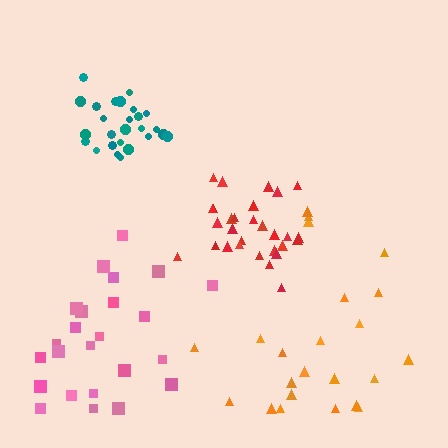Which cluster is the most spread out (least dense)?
Pink.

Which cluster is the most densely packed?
Teal.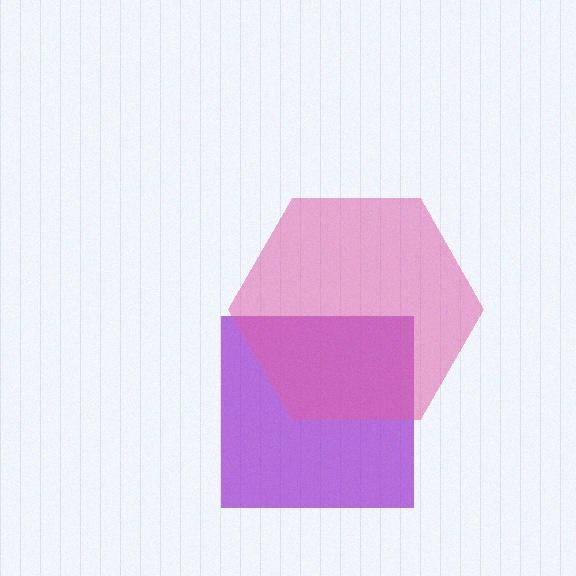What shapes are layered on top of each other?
The layered shapes are: a purple square, a pink hexagon.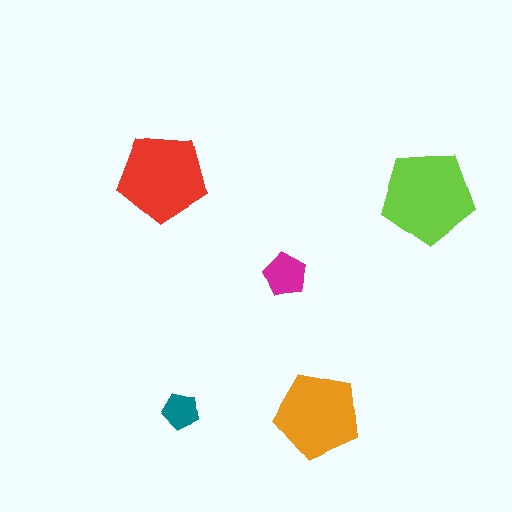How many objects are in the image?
There are 5 objects in the image.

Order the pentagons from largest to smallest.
the lime one, the red one, the orange one, the magenta one, the teal one.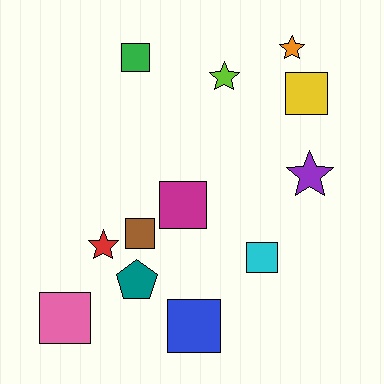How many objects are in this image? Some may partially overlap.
There are 12 objects.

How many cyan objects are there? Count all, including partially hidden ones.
There is 1 cyan object.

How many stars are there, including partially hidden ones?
There are 4 stars.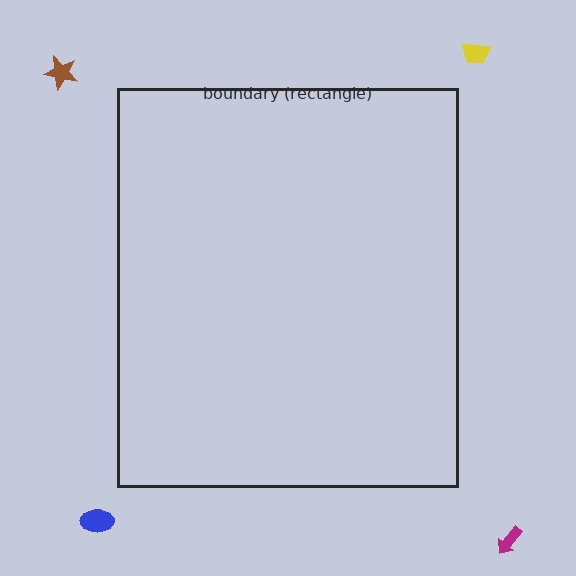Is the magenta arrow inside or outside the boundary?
Outside.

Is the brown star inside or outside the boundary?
Outside.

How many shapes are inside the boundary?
0 inside, 4 outside.